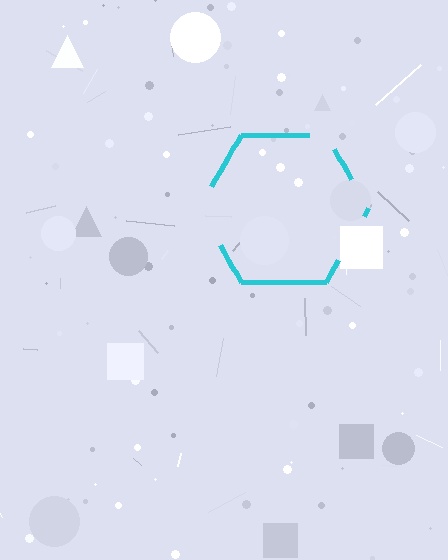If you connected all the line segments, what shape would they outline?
They would outline a hexagon.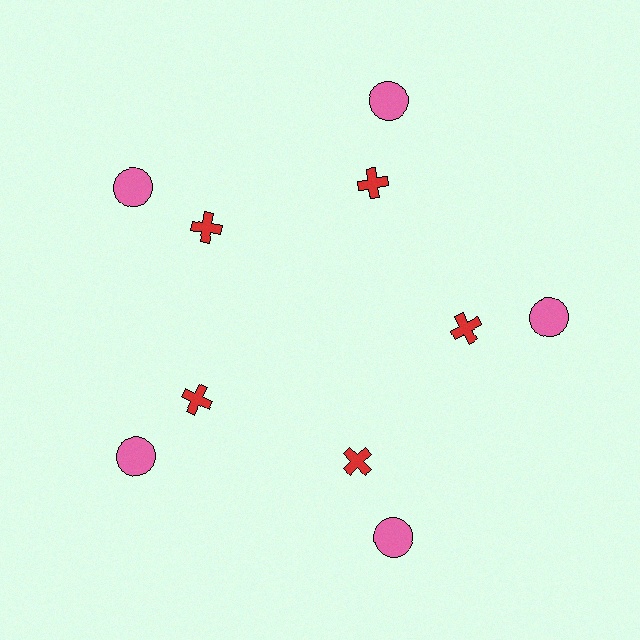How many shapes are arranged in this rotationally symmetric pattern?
There are 10 shapes, arranged in 5 groups of 2.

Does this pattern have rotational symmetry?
Yes, this pattern has 5-fold rotational symmetry. It looks the same after rotating 72 degrees around the center.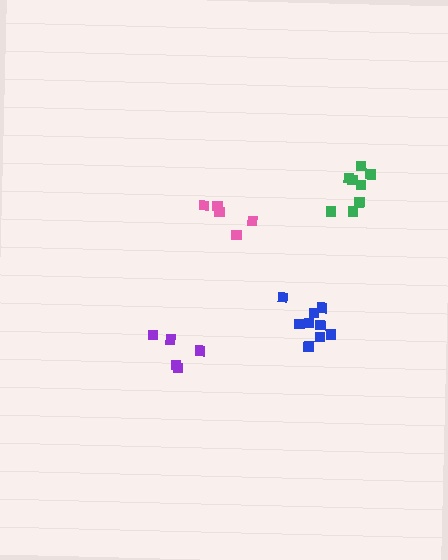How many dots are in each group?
Group 1: 5 dots, Group 2: 5 dots, Group 3: 9 dots, Group 4: 9 dots (28 total).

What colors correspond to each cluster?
The clusters are colored: purple, pink, green, blue.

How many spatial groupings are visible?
There are 4 spatial groupings.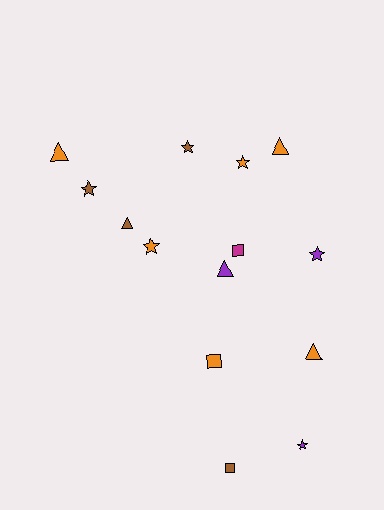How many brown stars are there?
There are 2 brown stars.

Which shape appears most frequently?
Star, with 6 objects.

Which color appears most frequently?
Orange, with 6 objects.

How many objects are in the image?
There are 14 objects.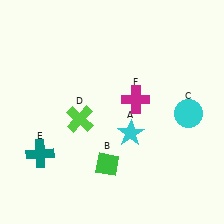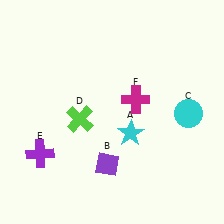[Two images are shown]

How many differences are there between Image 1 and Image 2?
There are 2 differences between the two images.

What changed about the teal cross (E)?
In Image 1, E is teal. In Image 2, it changed to purple.